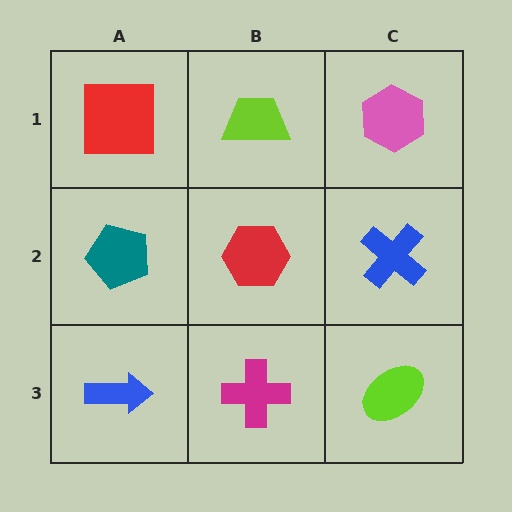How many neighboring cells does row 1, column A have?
2.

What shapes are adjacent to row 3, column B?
A red hexagon (row 2, column B), a blue arrow (row 3, column A), a lime ellipse (row 3, column C).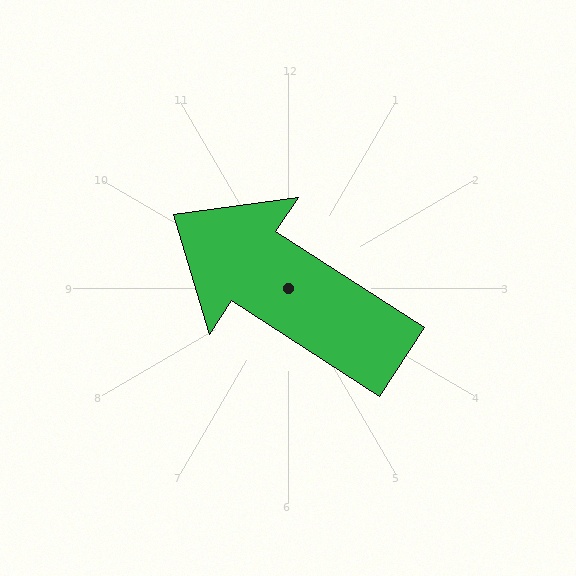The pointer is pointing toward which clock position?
Roughly 10 o'clock.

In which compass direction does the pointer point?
Northwest.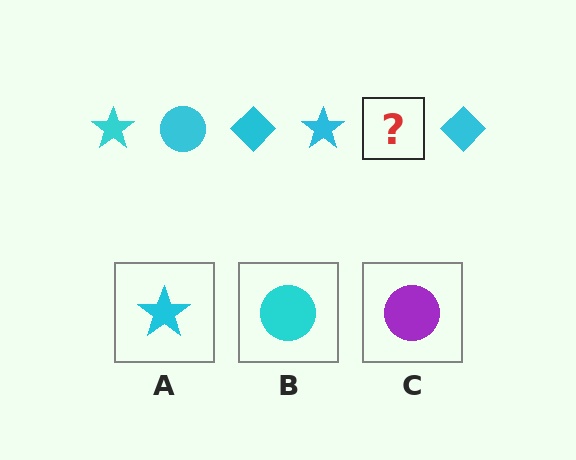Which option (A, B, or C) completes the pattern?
B.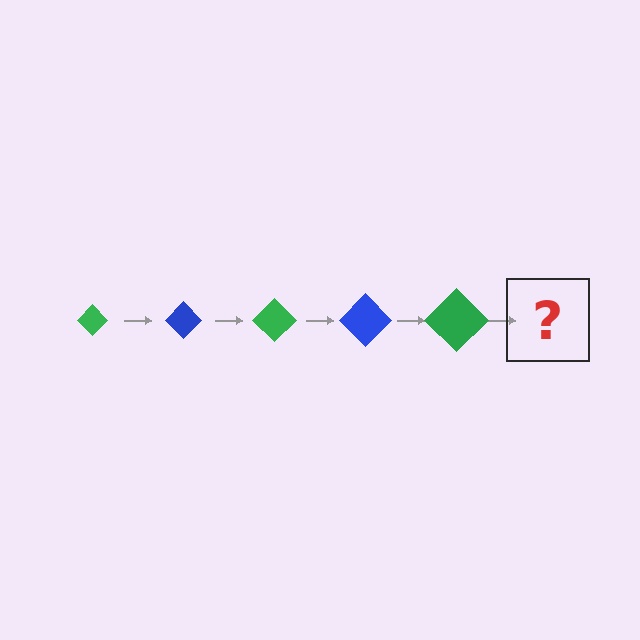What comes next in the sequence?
The next element should be a blue diamond, larger than the previous one.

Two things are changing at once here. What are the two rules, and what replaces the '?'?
The two rules are that the diamond grows larger each step and the color cycles through green and blue. The '?' should be a blue diamond, larger than the previous one.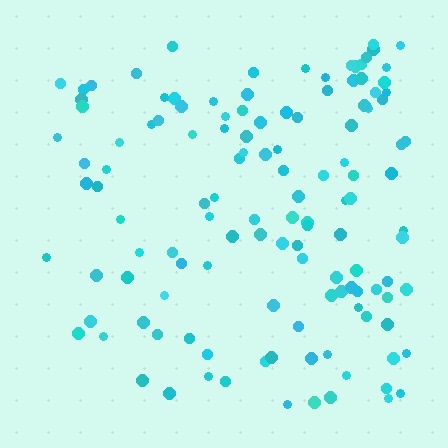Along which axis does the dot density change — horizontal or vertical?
Horizontal.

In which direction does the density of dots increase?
From left to right, with the right side densest.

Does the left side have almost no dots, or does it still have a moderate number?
Still a moderate number, just noticeably fewer than the right.